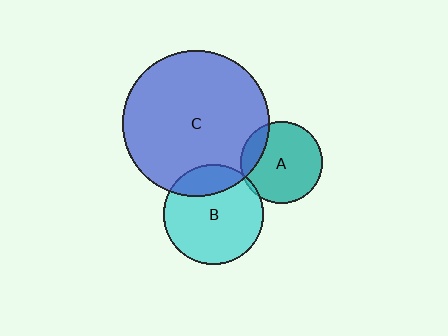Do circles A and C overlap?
Yes.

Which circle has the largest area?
Circle C (blue).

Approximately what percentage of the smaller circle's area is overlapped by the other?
Approximately 15%.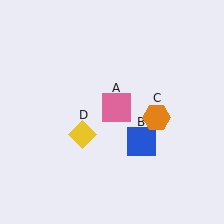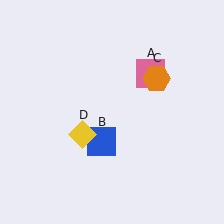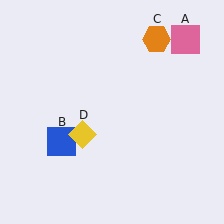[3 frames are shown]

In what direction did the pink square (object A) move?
The pink square (object A) moved up and to the right.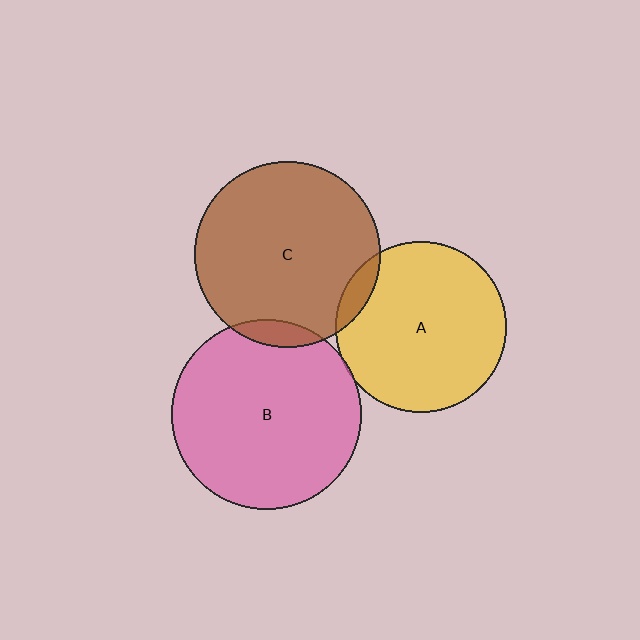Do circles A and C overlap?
Yes.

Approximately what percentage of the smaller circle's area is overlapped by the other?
Approximately 5%.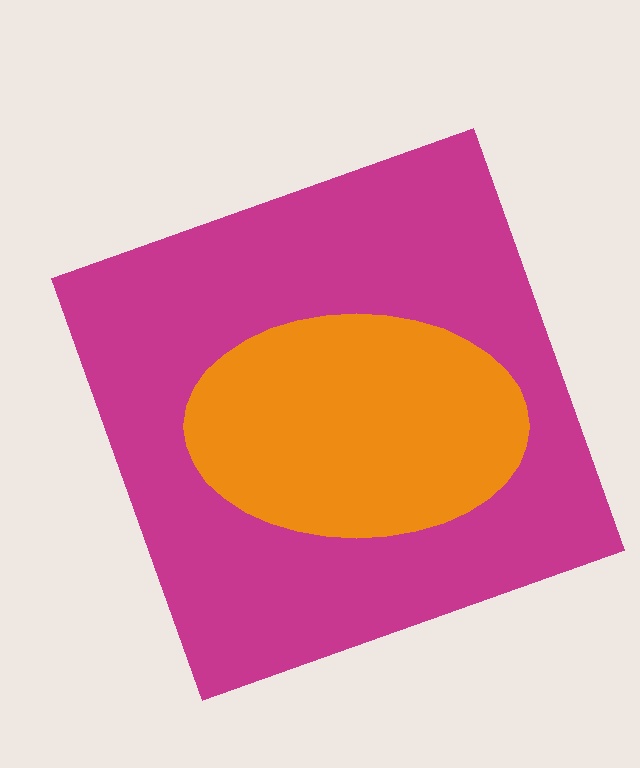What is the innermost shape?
The orange ellipse.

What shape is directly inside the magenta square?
The orange ellipse.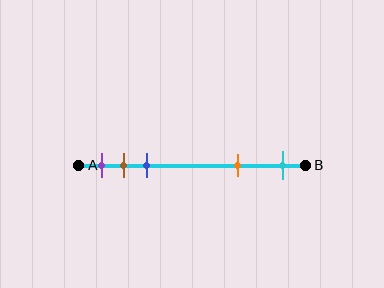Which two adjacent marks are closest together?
The brown and blue marks are the closest adjacent pair.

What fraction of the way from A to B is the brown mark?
The brown mark is approximately 20% (0.2) of the way from A to B.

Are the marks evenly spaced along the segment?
No, the marks are not evenly spaced.